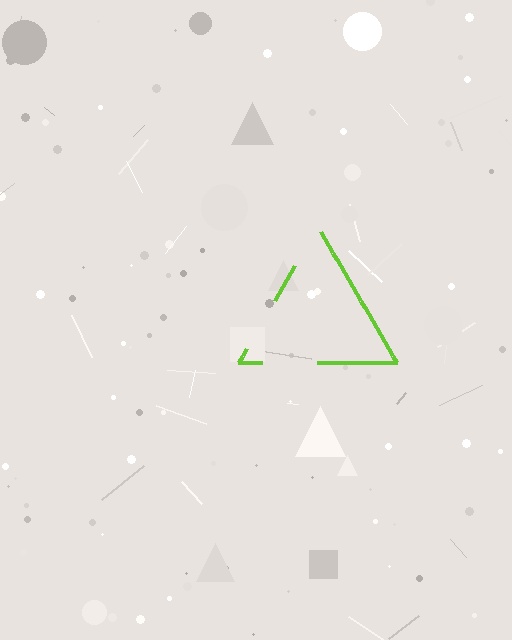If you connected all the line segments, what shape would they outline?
They would outline a triangle.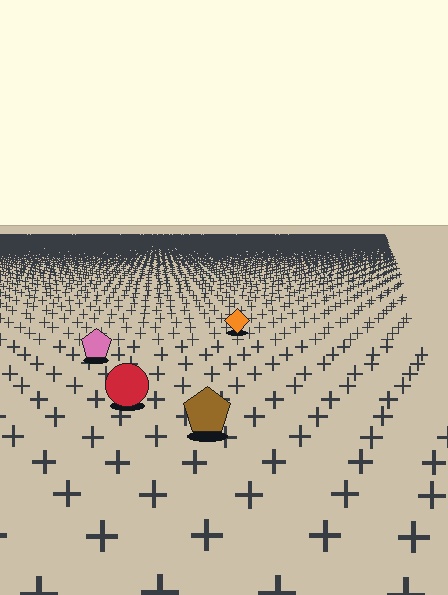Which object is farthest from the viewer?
The orange diamond is farthest from the viewer. It appears smaller and the ground texture around it is denser.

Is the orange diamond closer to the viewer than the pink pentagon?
No. The pink pentagon is closer — you can tell from the texture gradient: the ground texture is coarser near it.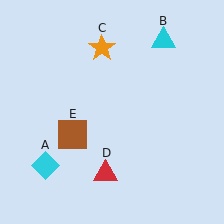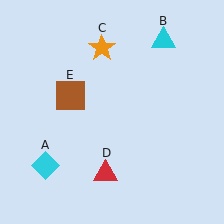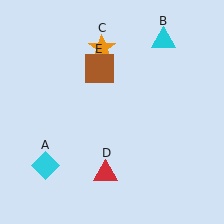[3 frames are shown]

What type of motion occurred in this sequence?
The brown square (object E) rotated clockwise around the center of the scene.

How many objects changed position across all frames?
1 object changed position: brown square (object E).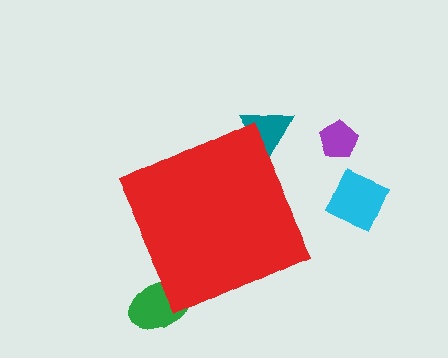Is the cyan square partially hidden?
No, the cyan square is fully visible.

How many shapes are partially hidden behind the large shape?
2 shapes are partially hidden.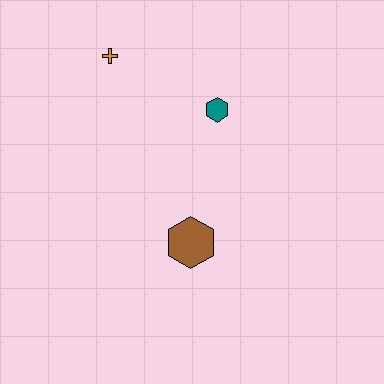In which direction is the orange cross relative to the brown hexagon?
The orange cross is above the brown hexagon.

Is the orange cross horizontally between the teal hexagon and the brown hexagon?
No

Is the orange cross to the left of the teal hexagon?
Yes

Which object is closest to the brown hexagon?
The teal hexagon is closest to the brown hexagon.